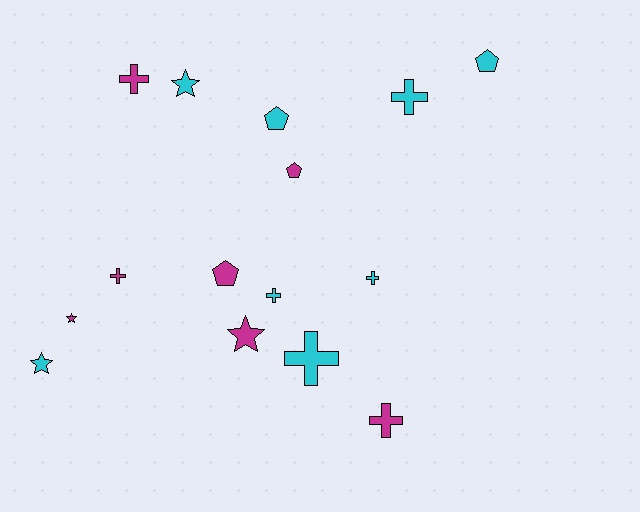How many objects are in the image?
There are 15 objects.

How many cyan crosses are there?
There are 4 cyan crosses.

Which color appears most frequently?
Cyan, with 8 objects.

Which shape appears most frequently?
Cross, with 7 objects.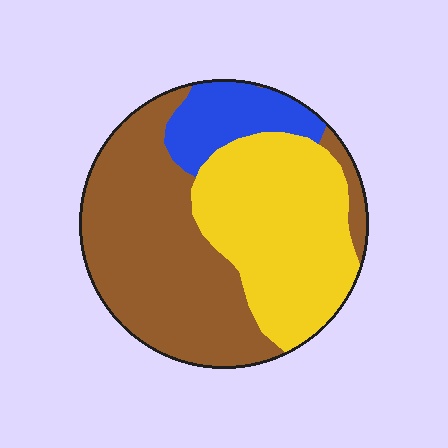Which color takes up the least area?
Blue, at roughly 15%.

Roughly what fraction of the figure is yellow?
Yellow takes up about three eighths (3/8) of the figure.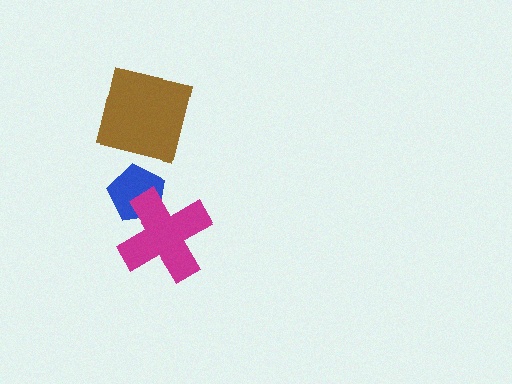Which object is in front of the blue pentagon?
The magenta cross is in front of the blue pentagon.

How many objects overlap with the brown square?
0 objects overlap with the brown square.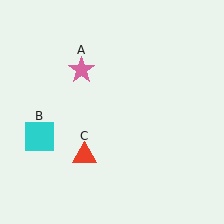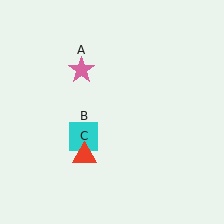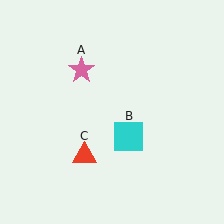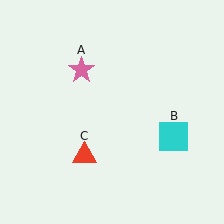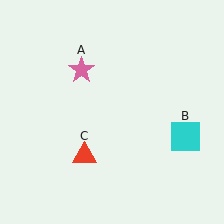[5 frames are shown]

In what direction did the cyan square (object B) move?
The cyan square (object B) moved right.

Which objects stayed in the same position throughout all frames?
Pink star (object A) and red triangle (object C) remained stationary.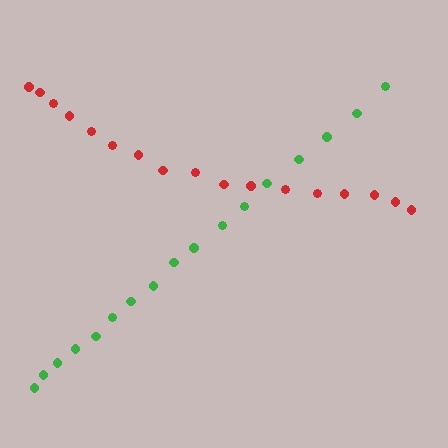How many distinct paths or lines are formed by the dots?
There are 2 distinct paths.